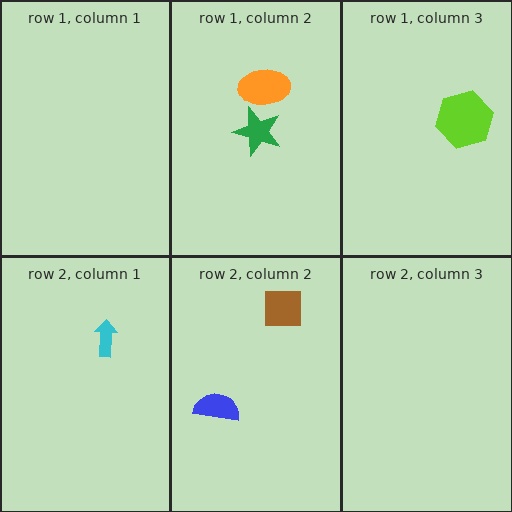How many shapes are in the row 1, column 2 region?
2.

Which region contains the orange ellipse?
The row 1, column 2 region.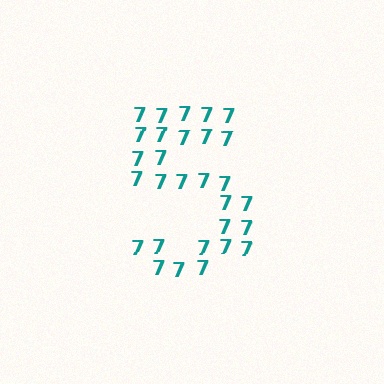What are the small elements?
The small elements are digit 7's.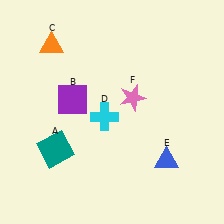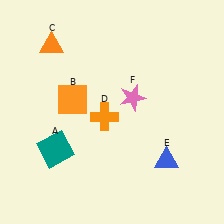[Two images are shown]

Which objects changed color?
B changed from purple to orange. D changed from cyan to orange.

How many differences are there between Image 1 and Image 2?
There are 2 differences between the two images.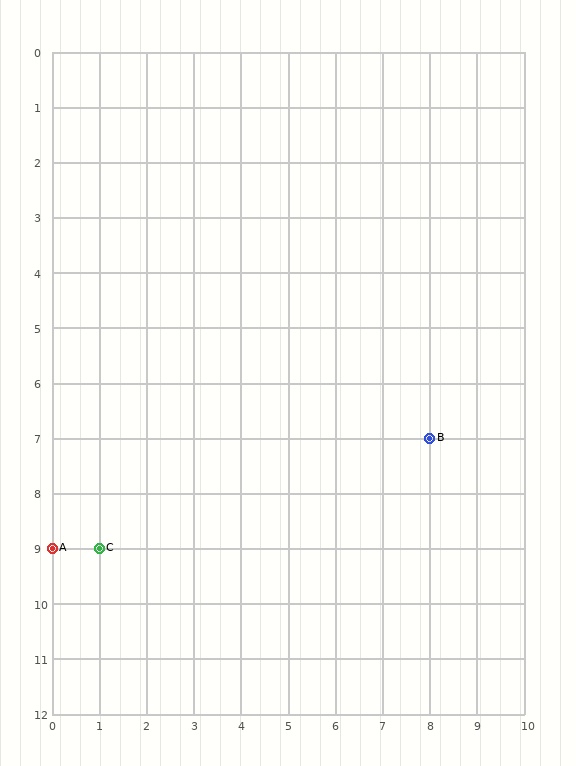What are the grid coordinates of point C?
Point C is at grid coordinates (1, 9).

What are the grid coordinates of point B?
Point B is at grid coordinates (8, 7).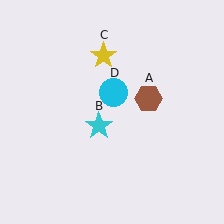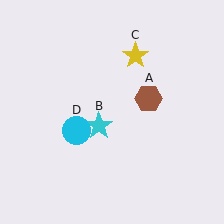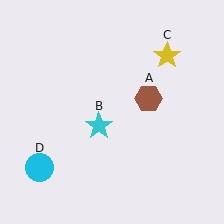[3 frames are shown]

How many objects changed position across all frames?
2 objects changed position: yellow star (object C), cyan circle (object D).